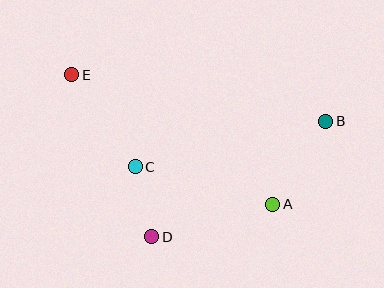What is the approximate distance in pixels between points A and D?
The distance between A and D is approximately 125 pixels.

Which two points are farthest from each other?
Points B and E are farthest from each other.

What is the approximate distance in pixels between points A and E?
The distance between A and E is approximately 239 pixels.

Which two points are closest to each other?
Points C and D are closest to each other.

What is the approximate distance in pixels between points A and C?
The distance between A and C is approximately 142 pixels.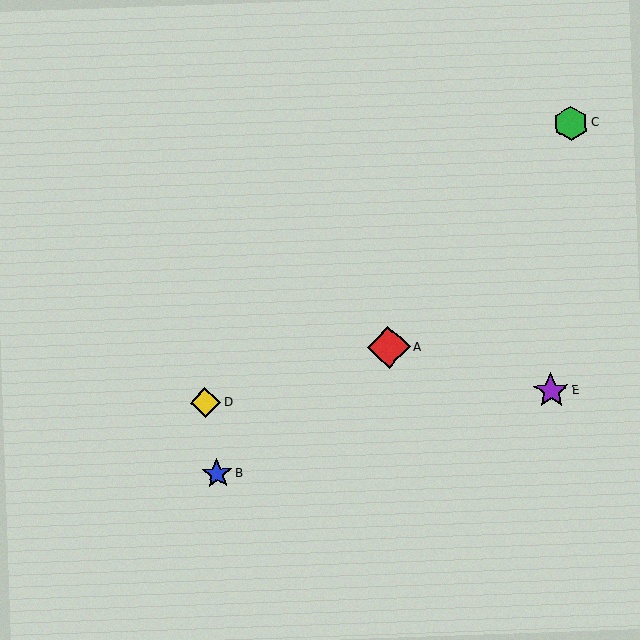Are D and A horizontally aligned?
No, D is at y≈403 and A is at y≈347.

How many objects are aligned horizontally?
2 objects (D, E) are aligned horizontally.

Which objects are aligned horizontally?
Objects D, E are aligned horizontally.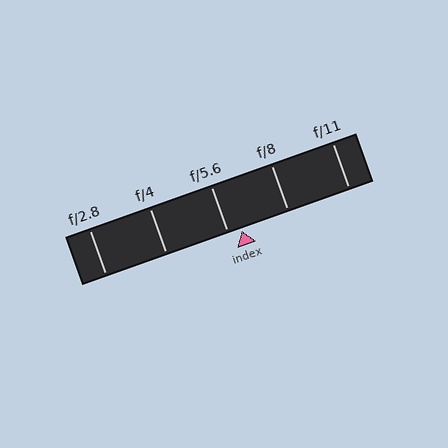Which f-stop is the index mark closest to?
The index mark is closest to f/5.6.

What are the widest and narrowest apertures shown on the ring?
The widest aperture shown is f/2.8 and the narrowest is f/11.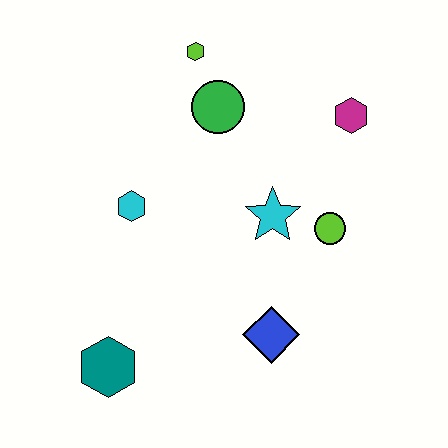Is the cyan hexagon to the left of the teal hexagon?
No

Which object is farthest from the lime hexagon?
The teal hexagon is farthest from the lime hexagon.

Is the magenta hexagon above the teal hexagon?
Yes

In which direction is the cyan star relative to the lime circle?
The cyan star is to the left of the lime circle.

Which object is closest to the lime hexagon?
The green circle is closest to the lime hexagon.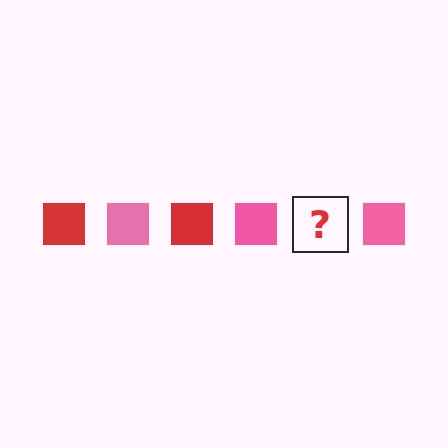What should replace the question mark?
The question mark should be replaced with a red square.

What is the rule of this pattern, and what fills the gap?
The rule is that the pattern cycles through red, pink squares. The gap should be filled with a red square.